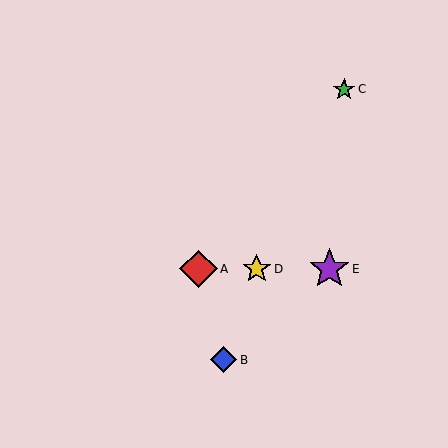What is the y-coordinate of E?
Object E is at y≈269.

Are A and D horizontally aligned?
Yes, both are at y≈269.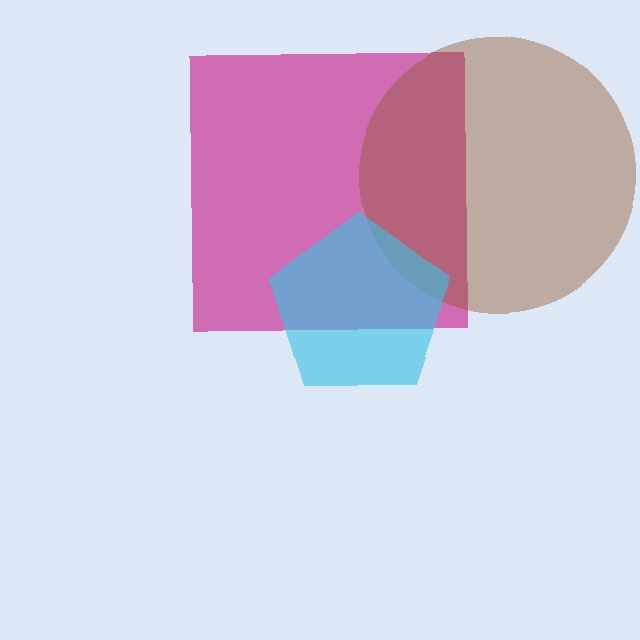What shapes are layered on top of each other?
The layered shapes are: a magenta square, a brown circle, a cyan pentagon.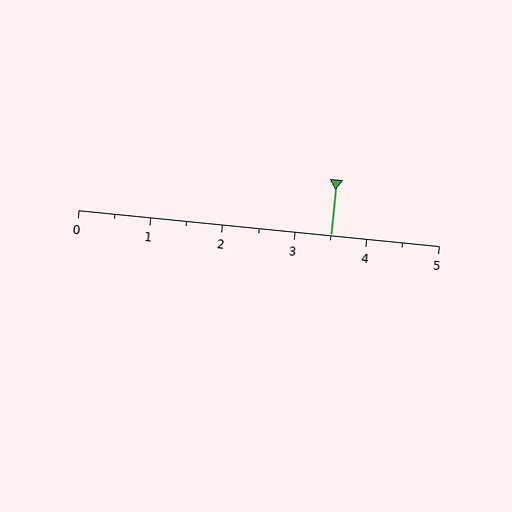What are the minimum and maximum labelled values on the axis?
The axis runs from 0 to 5.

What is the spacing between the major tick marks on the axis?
The major ticks are spaced 1 apart.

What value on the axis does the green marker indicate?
The marker indicates approximately 3.5.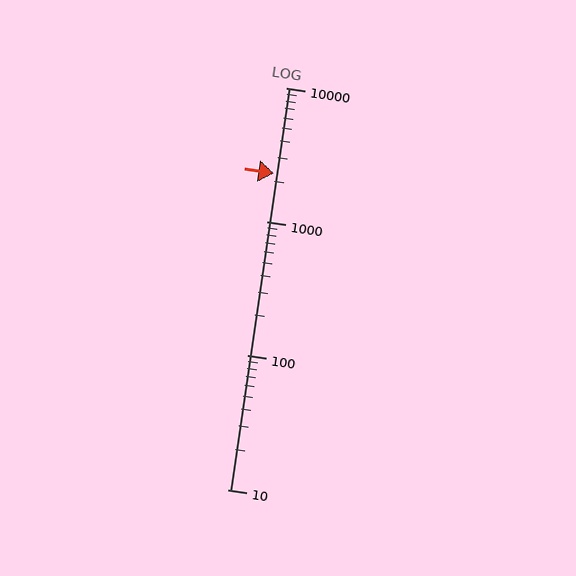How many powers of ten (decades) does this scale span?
The scale spans 3 decades, from 10 to 10000.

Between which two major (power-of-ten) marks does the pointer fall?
The pointer is between 1000 and 10000.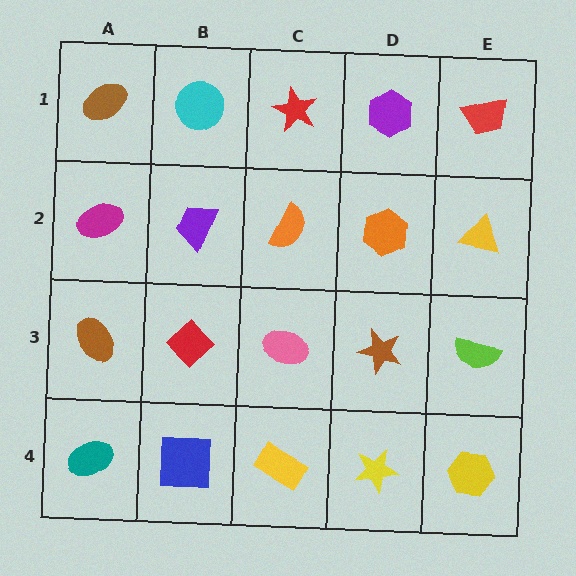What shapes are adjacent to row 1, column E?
A yellow triangle (row 2, column E), a purple hexagon (row 1, column D).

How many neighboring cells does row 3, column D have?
4.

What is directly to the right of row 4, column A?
A blue square.